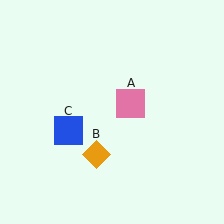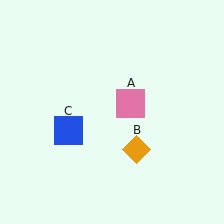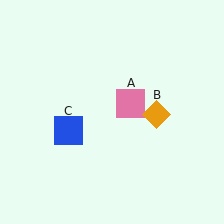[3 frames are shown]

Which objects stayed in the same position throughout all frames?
Pink square (object A) and blue square (object C) remained stationary.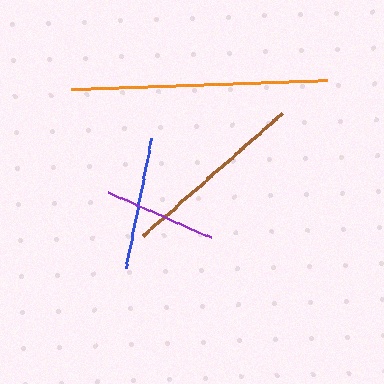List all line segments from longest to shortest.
From longest to shortest: orange, brown, blue, purple.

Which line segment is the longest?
The orange line is the longest at approximately 256 pixels.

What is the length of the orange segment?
The orange segment is approximately 256 pixels long.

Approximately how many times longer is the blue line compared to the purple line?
The blue line is approximately 1.2 times the length of the purple line.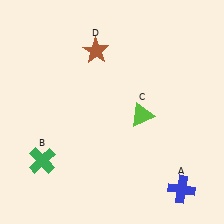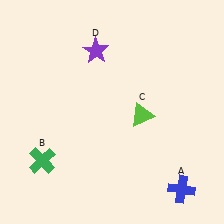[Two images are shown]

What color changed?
The star (D) changed from brown in Image 1 to purple in Image 2.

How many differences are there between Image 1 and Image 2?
There is 1 difference between the two images.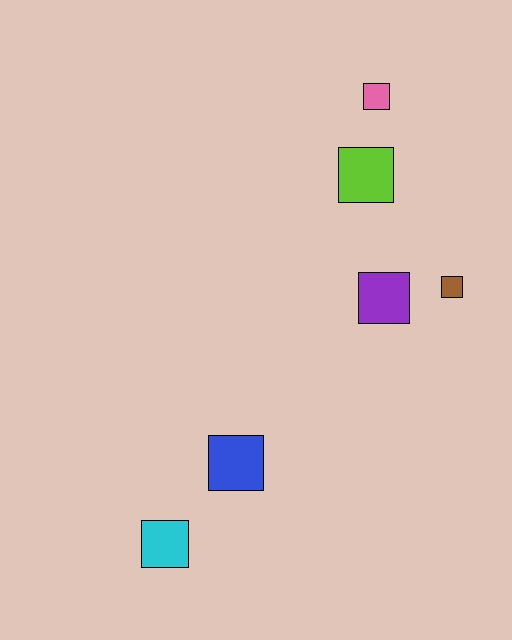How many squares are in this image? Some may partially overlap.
There are 6 squares.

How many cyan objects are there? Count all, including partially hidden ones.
There is 1 cyan object.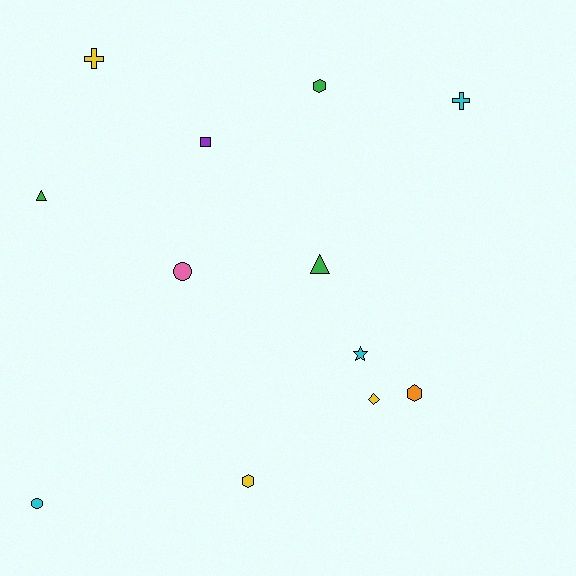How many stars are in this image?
There is 1 star.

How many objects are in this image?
There are 12 objects.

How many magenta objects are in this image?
There are no magenta objects.